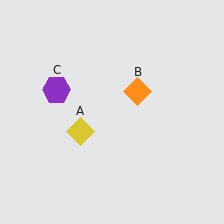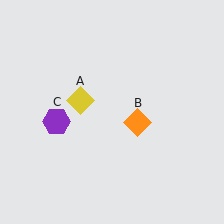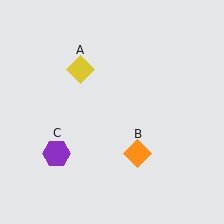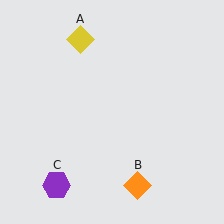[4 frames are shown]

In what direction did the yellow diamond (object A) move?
The yellow diamond (object A) moved up.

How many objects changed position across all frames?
3 objects changed position: yellow diamond (object A), orange diamond (object B), purple hexagon (object C).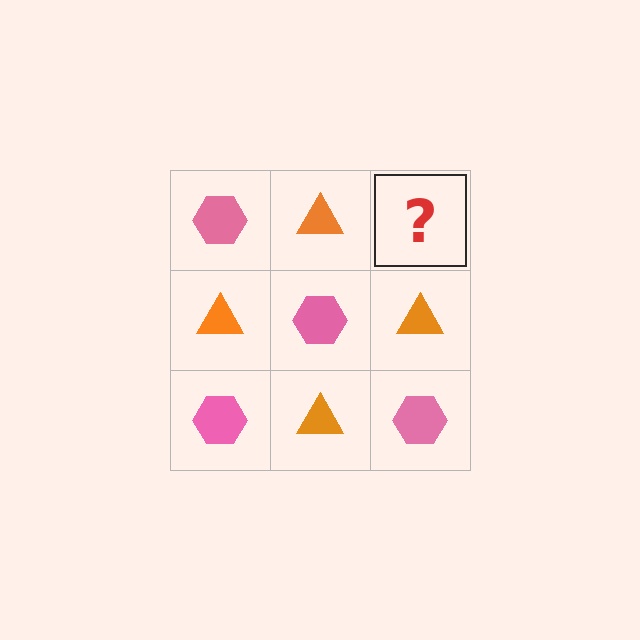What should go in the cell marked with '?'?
The missing cell should contain a pink hexagon.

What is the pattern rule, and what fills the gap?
The rule is that it alternates pink hexagon and orange triangle in a checkerboard pattern. The gap should be filled with a pink hexagon.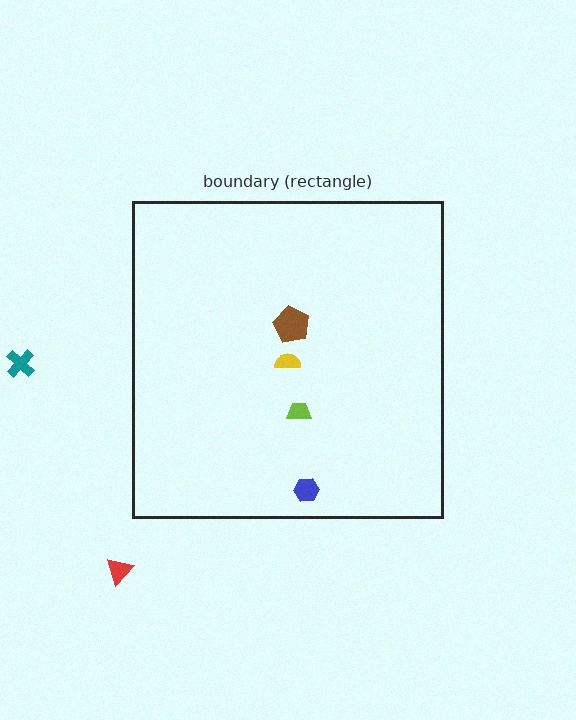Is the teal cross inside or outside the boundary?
Outside.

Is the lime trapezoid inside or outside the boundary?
Inside.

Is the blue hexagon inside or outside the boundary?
Inside.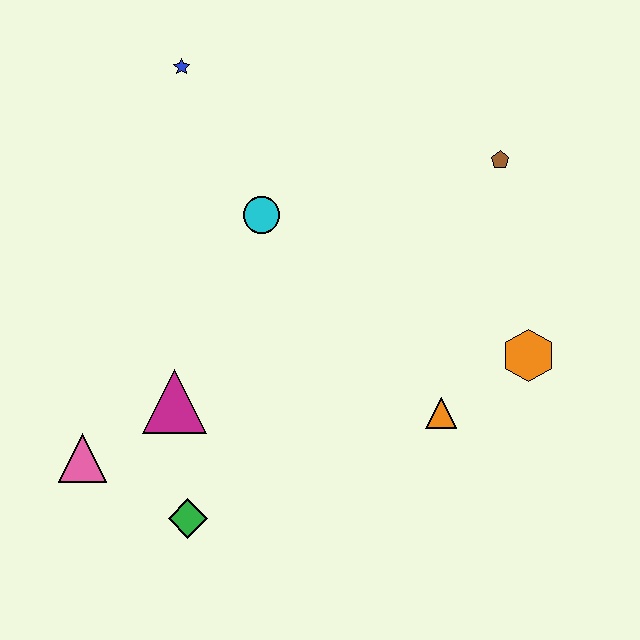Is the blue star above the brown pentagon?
Yes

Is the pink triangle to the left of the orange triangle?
Yes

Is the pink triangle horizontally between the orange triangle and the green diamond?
No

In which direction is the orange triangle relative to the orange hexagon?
The orange triangle is to the left of the orange hexagon.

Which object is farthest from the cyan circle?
The green diamond is farthest from the cyan circle.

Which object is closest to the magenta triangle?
The pink triangle is closest to the magenta triangle.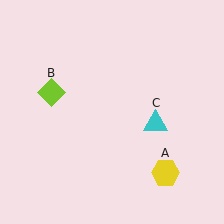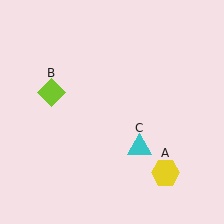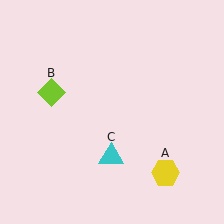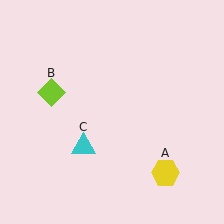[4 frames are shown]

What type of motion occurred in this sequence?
The cyan triangle (object C) rotated clockwise around the center of the scene.